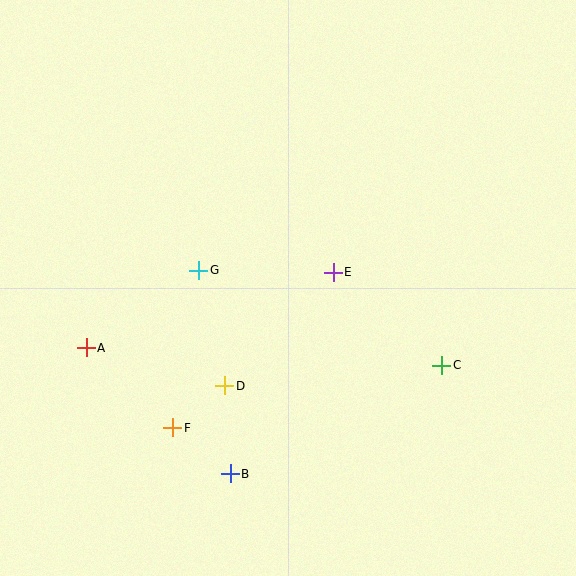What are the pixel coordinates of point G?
Point G is at (199, 270).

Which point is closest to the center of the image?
Point E at (333, 272) is closest to the center.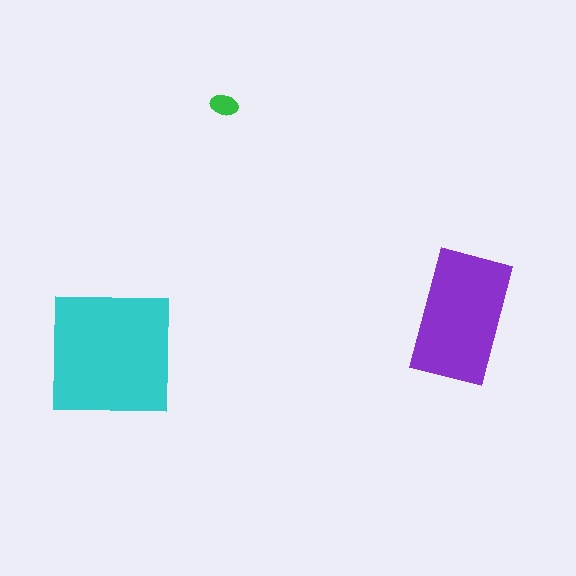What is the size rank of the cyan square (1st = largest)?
1st.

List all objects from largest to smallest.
The cyan square, the purple rectangle, the green ellipse.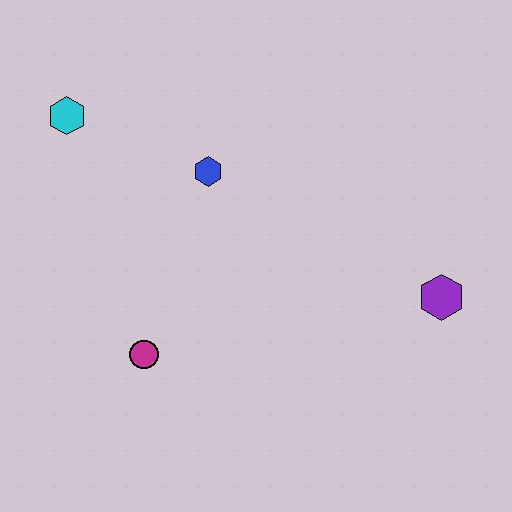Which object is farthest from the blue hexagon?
The purple hexagon is farthest from the blue hexagon.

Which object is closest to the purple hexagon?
The blue hexagon is closest to the purple hexagon.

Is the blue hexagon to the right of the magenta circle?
Yes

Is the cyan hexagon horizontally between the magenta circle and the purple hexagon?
No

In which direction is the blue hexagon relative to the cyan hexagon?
The blue hexagon is to the right of the cyan hexagon.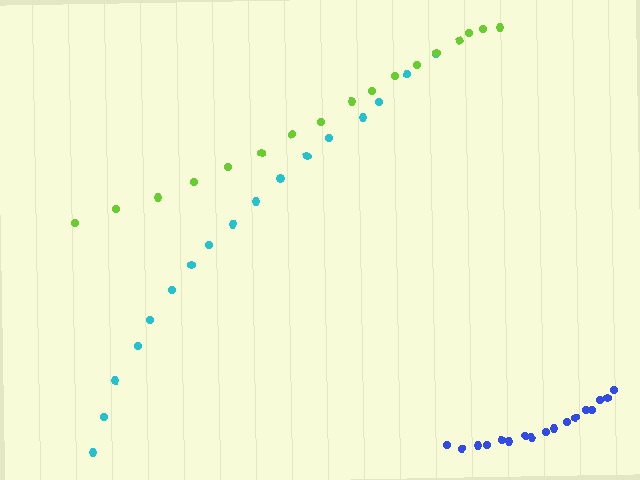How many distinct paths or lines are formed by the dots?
There are 3 distinct paths.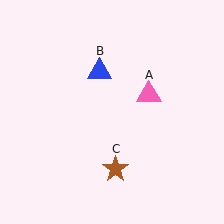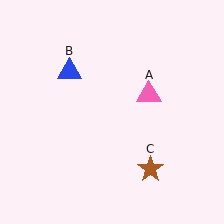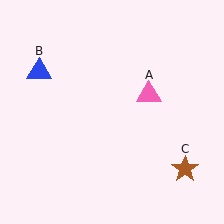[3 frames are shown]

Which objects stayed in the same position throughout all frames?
Pink triangle (object A) remained stationary.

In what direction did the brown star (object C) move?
The brown star (object C) moved right.